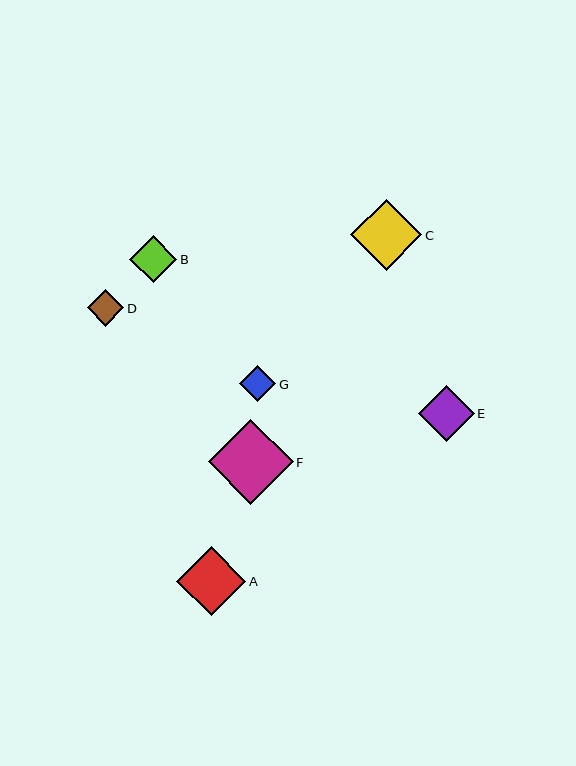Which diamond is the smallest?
Diamond G is the smallest with a size of approximately 36 pixels.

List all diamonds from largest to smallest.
From largest to smallest: F, C, A, E, B, D, G.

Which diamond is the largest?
Diamond F is the largest with a size of approximately 85 pixels.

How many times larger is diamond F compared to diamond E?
Diamond F is approximately 1.5 times the size of diamond E.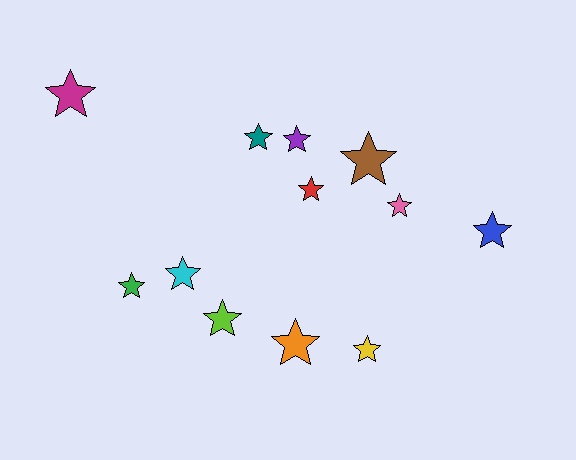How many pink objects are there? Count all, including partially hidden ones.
There is 1 pink object.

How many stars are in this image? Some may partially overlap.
There are 12 stars.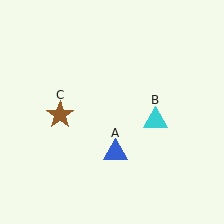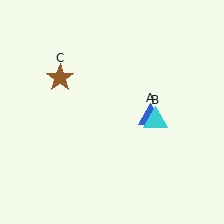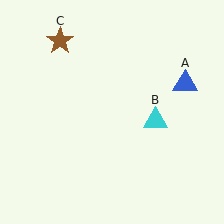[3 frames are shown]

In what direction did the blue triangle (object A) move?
The blue triangle (object A) moved up and to the right.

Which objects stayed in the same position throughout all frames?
Cyan triangle (object B) remained stationary.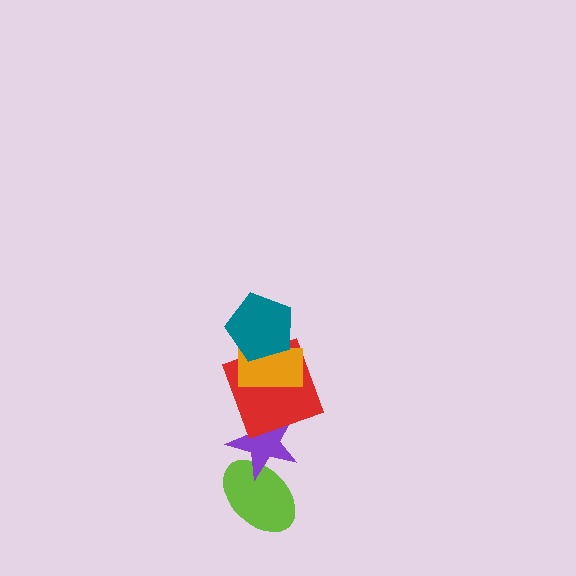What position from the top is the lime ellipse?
The lime ellipse is 5th from the top.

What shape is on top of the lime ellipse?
The purple star is on top of the lime ellipse.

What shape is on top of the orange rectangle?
The teal pentagon is on top of the orange rectangle.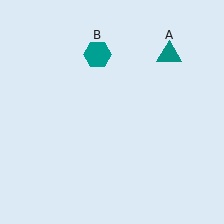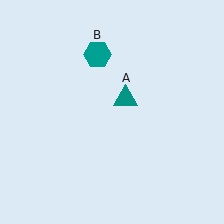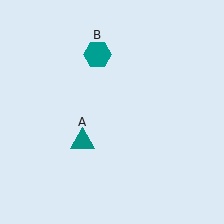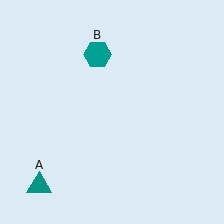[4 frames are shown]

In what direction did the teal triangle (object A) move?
The teal triangle (object A) moved down and to the left.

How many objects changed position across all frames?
1 object changed position: teal triangle (object A).